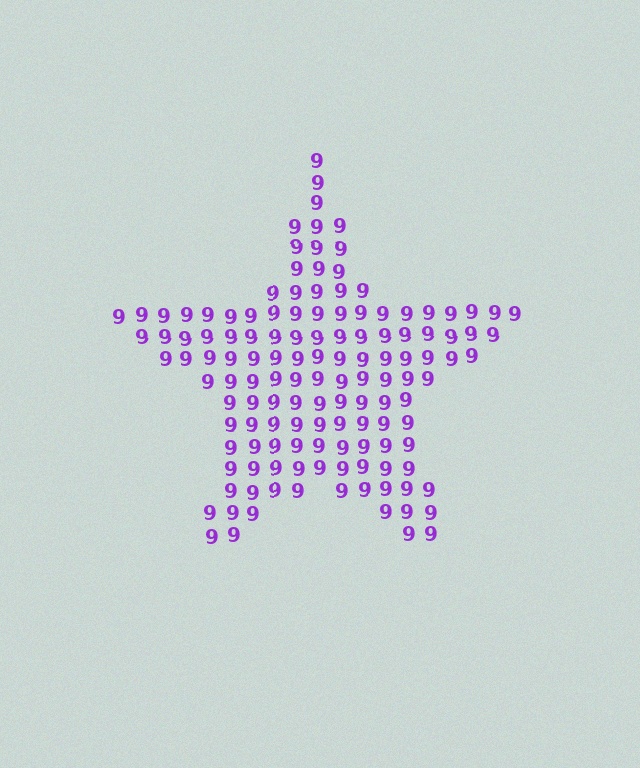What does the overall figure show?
The overall figure shows a star.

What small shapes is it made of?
It is made of small digit 9's.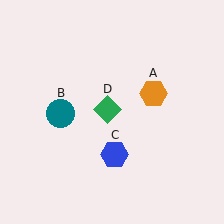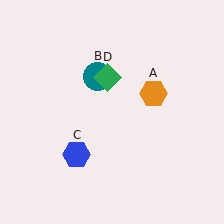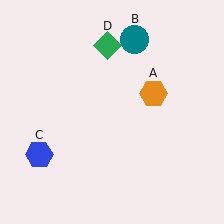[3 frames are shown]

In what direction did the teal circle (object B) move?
The teal circle (object B) moved up and to the right.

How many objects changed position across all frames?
3 objects changed position: teal circle (object B), blue hexagon (object C), green diamond (object D).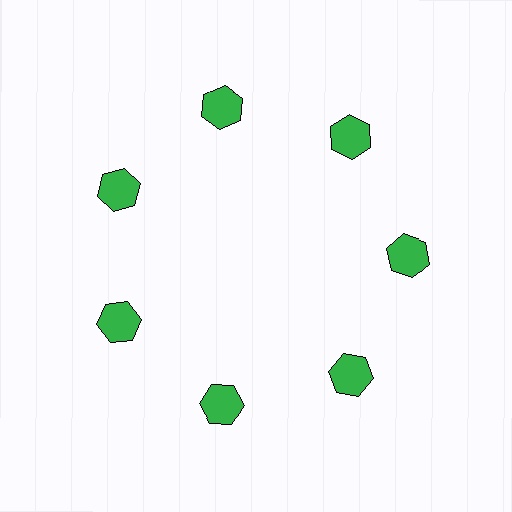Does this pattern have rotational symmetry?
Yes, this pattern has 7-fold rotational symmetry. It looks the same after rotating 51 degrees around the center.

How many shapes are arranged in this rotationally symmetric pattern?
There are 7 shapes, arranged in 7 groups of 1.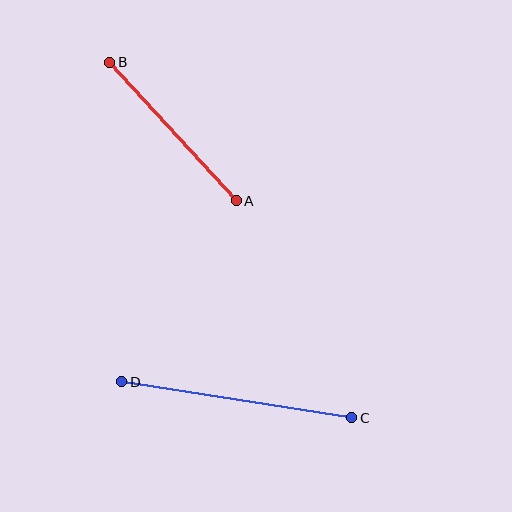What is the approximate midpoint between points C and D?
The midpoint is at approximately (237, 400) pixels.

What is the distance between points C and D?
The distance is approximately 233 pixels.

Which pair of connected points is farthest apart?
Points C and D are farthest apart.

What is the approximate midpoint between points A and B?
The midpoint is at approximately (173, 131) pixels.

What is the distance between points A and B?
The distance is approximately 188 pixels.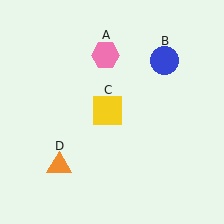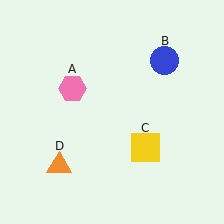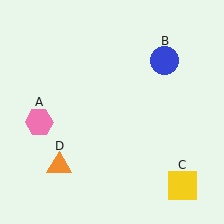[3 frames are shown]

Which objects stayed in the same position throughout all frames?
Blue circle (object B) and orange triangle (object D) remained stationary.